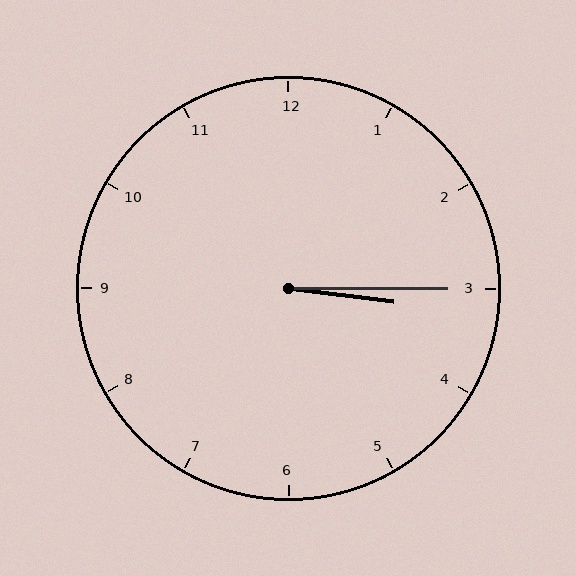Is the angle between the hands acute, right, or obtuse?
It is acute.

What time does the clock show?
3:15.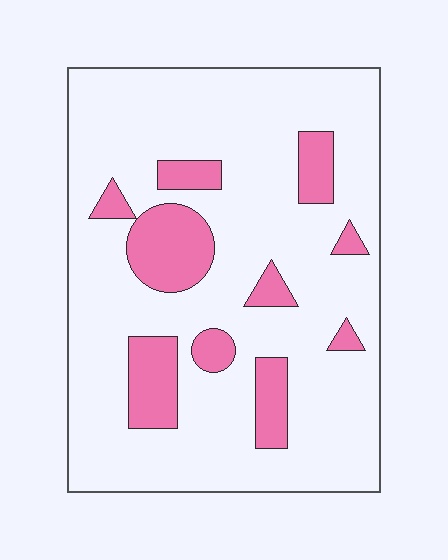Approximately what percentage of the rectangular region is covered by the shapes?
Approximately 20%.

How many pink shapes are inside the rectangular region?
10.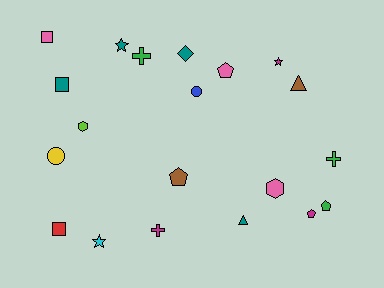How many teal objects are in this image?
There are 4 teal objects.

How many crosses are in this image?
There are 3 crosses.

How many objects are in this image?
There are 20 objects.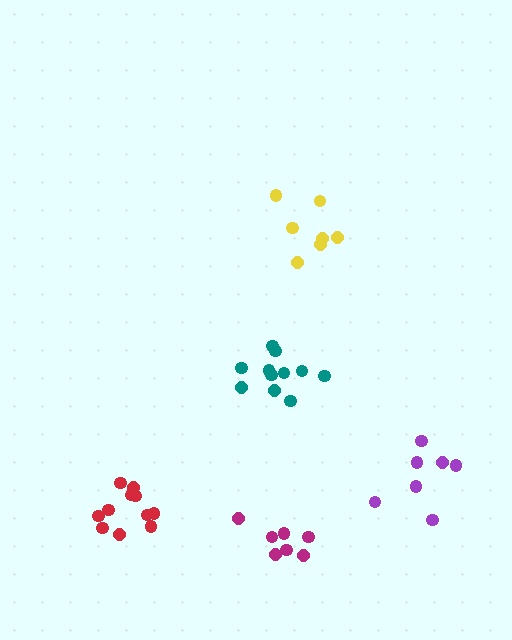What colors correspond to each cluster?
The clusters are colored: red, purple, magenta, teal, yellow.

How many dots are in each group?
Group 1: 11 dots, Group 2: 8 dots, Group 3: 7 dots, Group 4: 11 dots, Group 5: 7 dots (44 total).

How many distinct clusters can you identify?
There are 5 distinct clusters.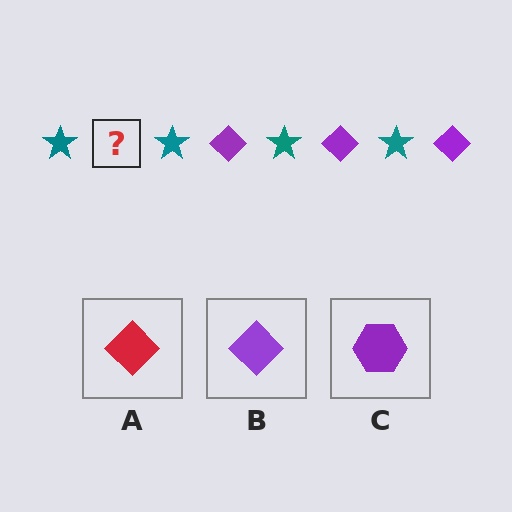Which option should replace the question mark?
Option B.